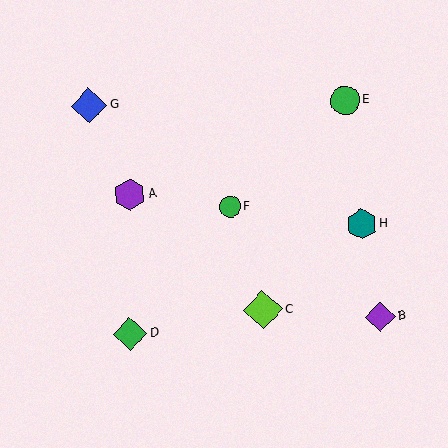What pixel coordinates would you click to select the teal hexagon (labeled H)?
Click at (362, 224) to select the teal hexagon H.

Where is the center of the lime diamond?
The center of the lime diamond is at (263, 310).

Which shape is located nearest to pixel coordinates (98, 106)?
The blue diamond (labeled G) at (89, 106) is nearest to that location.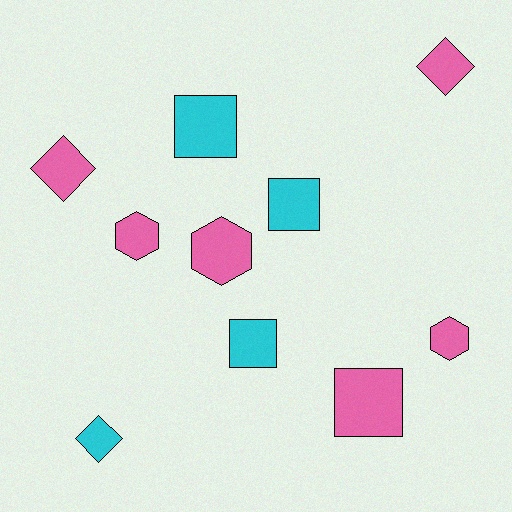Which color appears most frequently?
Pink, with 6 objects.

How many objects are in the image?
There are 10 objects.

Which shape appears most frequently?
Square, with 4 objects.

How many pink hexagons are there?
There are 3 pink hexagons.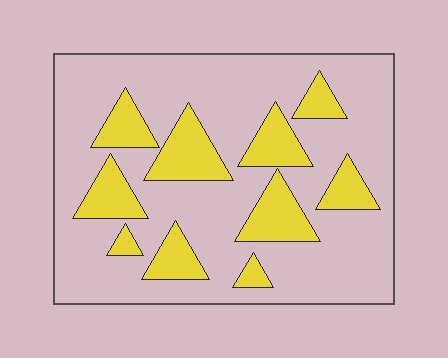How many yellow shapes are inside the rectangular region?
10.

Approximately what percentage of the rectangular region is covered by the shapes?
Approximately 25%.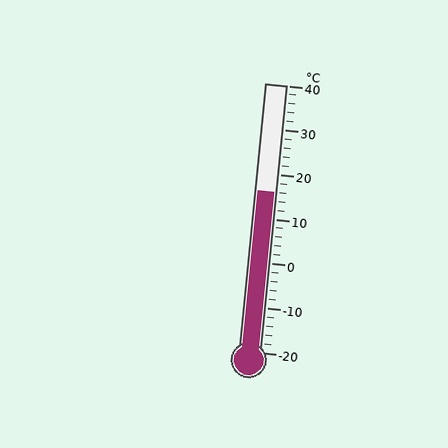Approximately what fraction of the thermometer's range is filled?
The thermometer is filled to approximately 60% of its range.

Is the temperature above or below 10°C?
The temperature is above 10°C.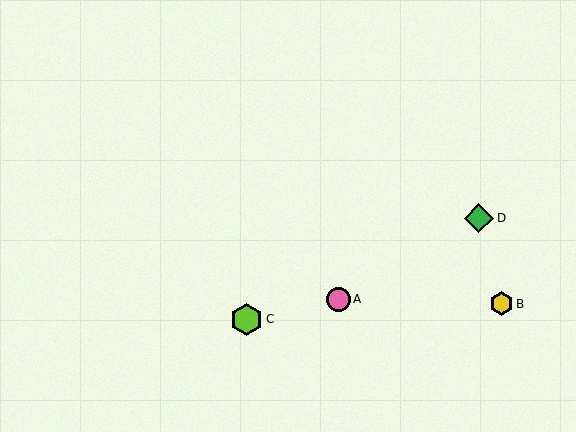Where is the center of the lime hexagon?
The center of the lime hexagon is at (247, 319).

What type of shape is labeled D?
Shape D is a green diamond.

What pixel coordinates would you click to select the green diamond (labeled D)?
Click at (479, 218) to select the green diamond D.